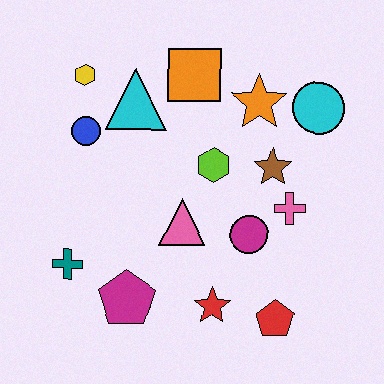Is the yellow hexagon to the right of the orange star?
No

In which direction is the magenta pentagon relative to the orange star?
The magenta pentagon is below the orange star.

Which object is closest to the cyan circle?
The orange star is closest to the cyan circle.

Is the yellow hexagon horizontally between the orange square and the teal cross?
Yes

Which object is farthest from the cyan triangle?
The red pentagon is farthest from the cyan triangle.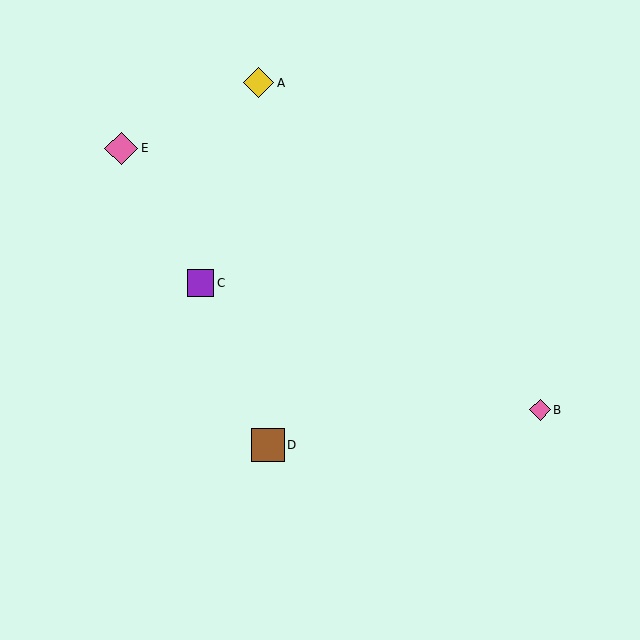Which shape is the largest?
The brown square (labeled D) is the largest.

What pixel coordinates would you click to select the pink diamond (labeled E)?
Click at (121, 148) to select the pink diamond E.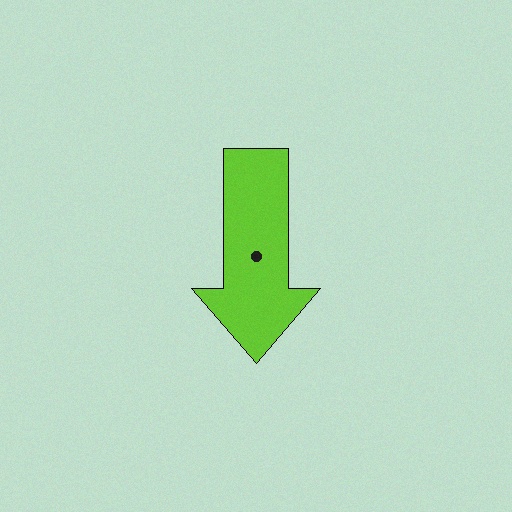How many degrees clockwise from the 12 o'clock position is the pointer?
Approximately 180 degrees.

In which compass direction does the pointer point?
South.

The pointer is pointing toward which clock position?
Roughly 6 o'clock.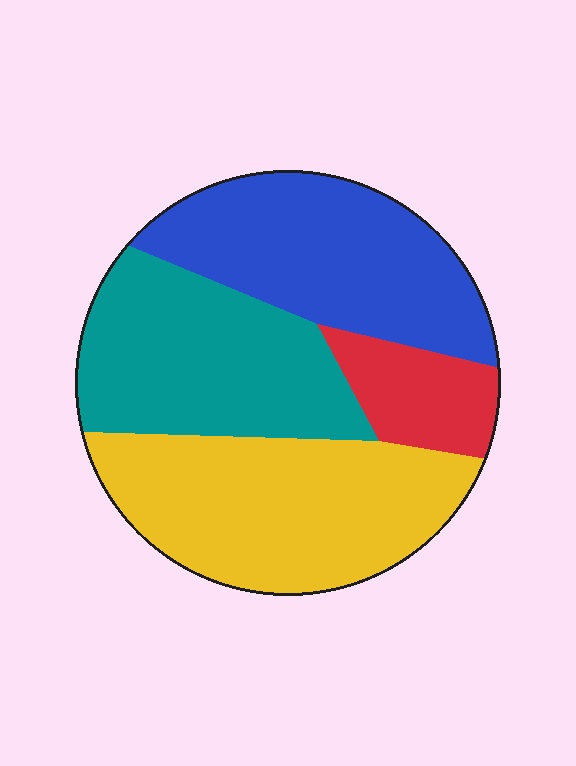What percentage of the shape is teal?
Teal takes up between a sixth and a third of the shape.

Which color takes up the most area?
Yellow, at roughly 35%.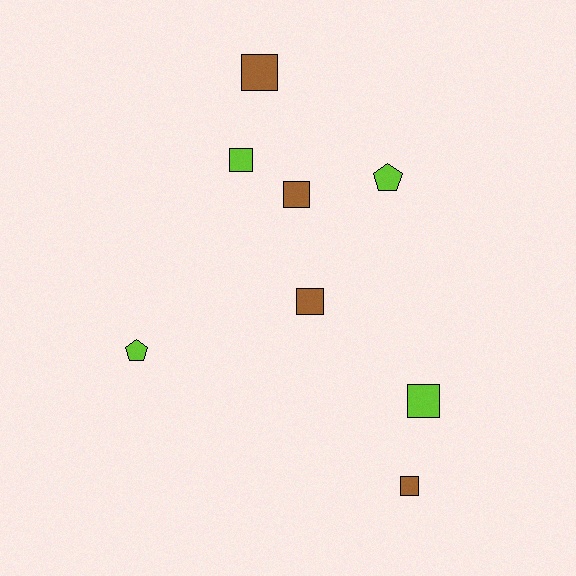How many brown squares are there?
There are 4 brown squares.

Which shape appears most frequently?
Square, with 6 objects.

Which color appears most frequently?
Lime, with 4 objects.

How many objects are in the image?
There are 8 objects.